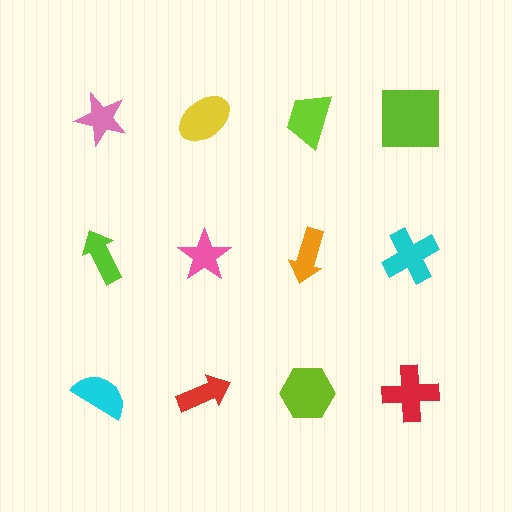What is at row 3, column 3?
A lime hexagon.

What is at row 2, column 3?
An orange arrow.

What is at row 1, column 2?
A yellow ellipse.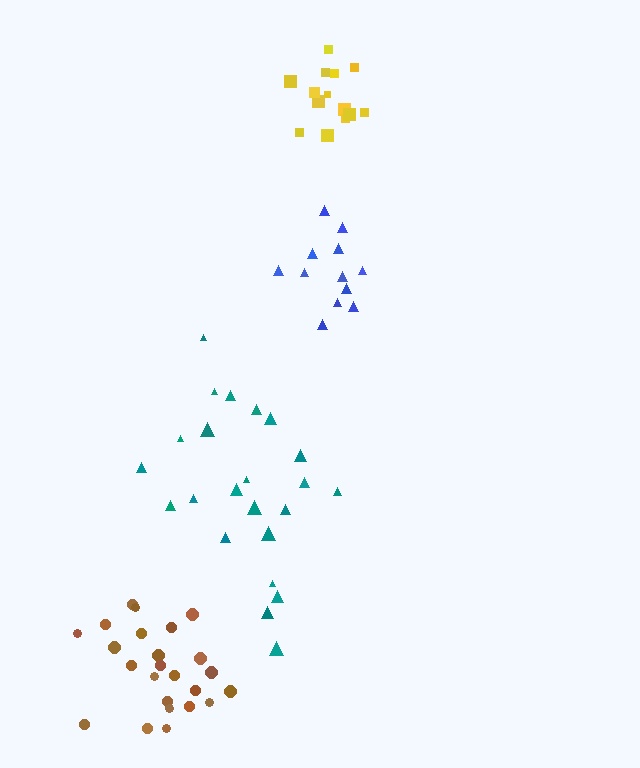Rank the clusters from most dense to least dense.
yellow, blue, brown, teal.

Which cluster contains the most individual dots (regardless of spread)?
Brown (24).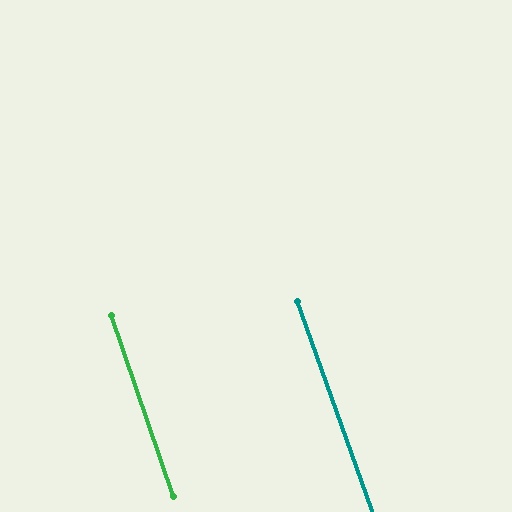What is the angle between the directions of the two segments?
Approximately 1 degree.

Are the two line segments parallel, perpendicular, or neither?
Parallel — their directions differ by only 0.7°.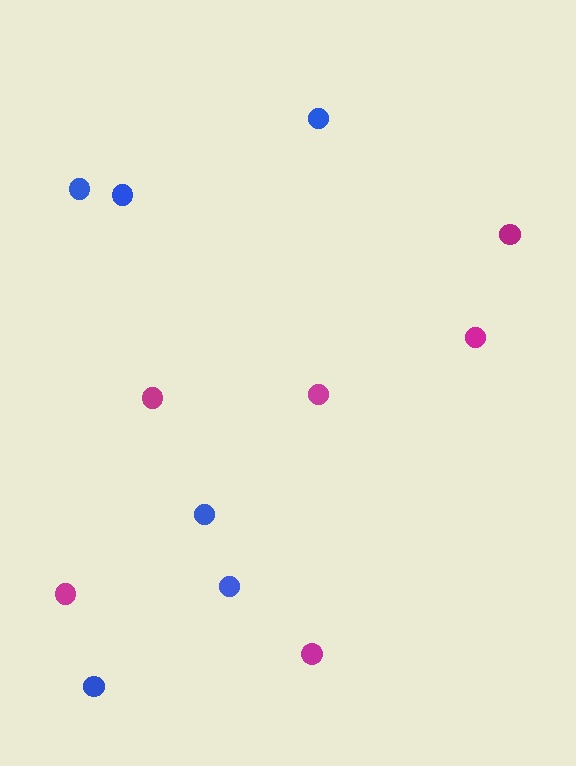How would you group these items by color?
There are 2 groups: one group of blue circles (6) and one group of magenta circles (6).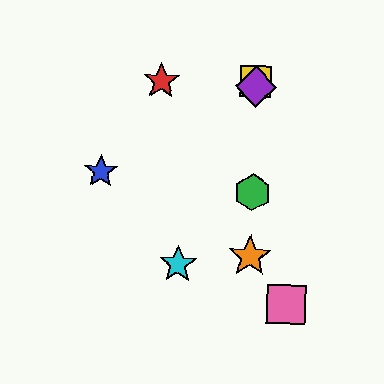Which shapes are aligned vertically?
The green hexagon, the yellow square, the purple diamond, the orange star are aligned vertically.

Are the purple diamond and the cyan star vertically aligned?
No, the purple diamond is at x≈256 and the cyan star is at x≈178.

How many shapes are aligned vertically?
4 shapes (the green hexagon, the yellow square, the purple diamond, the orange star) are aligned vertically.